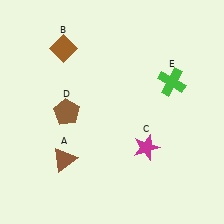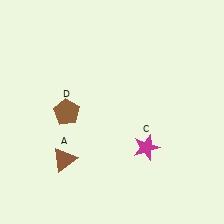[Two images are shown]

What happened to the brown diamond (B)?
The brown diamond (B) was removed in Image 2. It was in the top-left area of Image 1.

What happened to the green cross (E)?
The green cross (E) was removed in Image 2. It was in the top-right area of Image 1.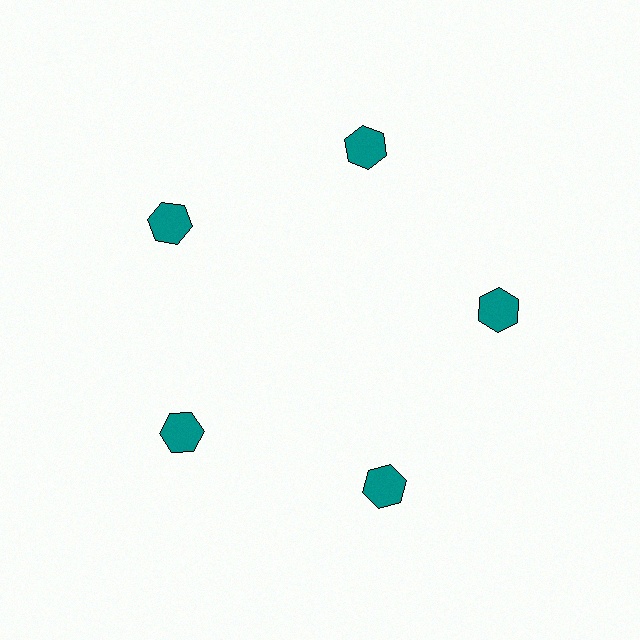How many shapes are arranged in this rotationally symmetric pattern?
There are 5 shapes, arranged in 5 groups of 1.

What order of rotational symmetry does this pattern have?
This pattern has 5-fold rotational symmetry.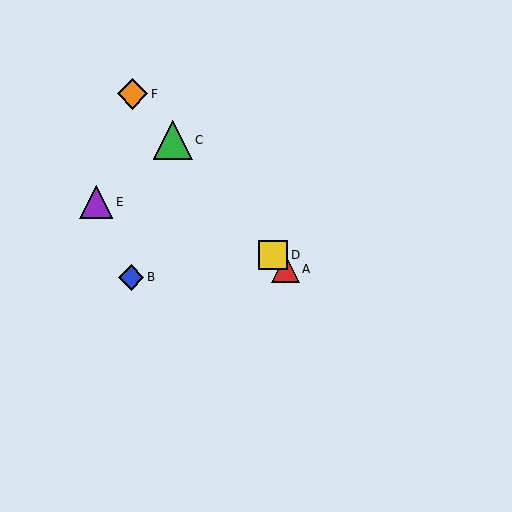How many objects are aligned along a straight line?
4 objects (A, C, D, F) are aligned along a straight line.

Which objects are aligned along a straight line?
Objects A, C, D, F are aligned along a straight line.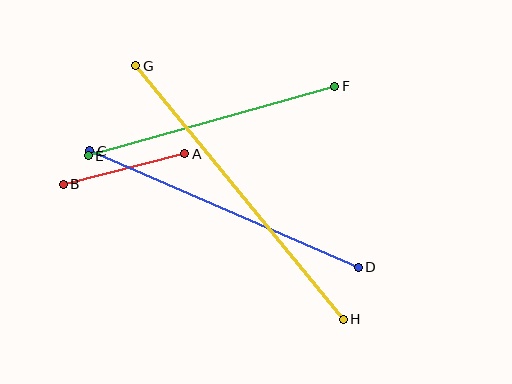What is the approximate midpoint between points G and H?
The midpoint is at approximately (239, 192) pixels.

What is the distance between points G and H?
The distance is approximately 328 pixels.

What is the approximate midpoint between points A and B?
The midpoint is at approximately (124, 169) pixels.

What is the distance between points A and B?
The distance is approximately 125 pixels.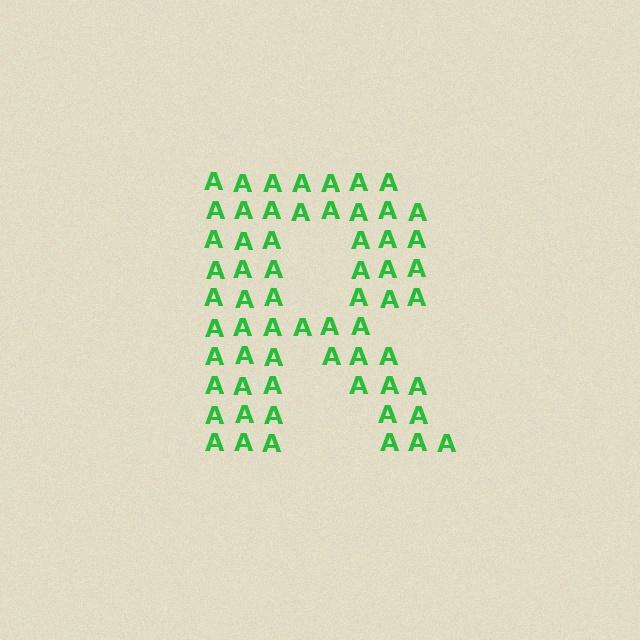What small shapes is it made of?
It is made of small letter A's.